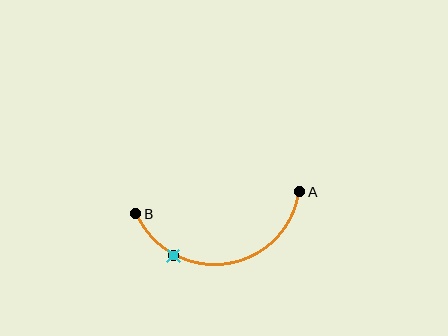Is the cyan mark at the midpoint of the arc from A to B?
No. The cyan mark lies on the arc but is closer to endpoint B. The arc midpoint would be at the point on the curve equidistant along the arc from both A and B.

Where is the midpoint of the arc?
The arc midpoint is the point on the curve farthest from the straight line joining A and B. It sits below that line.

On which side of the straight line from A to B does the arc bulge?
The arc bulges below the straight line connecting A and B.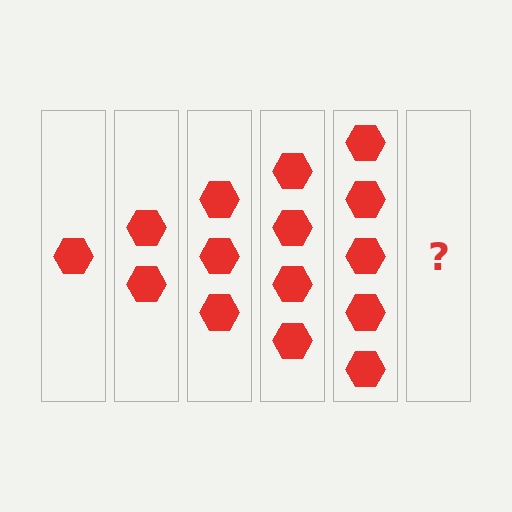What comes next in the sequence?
The next element should be 6 hexagons.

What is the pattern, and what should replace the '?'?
The pattern is that each step adds one more hexagon. The '?' should be 6 hexagons.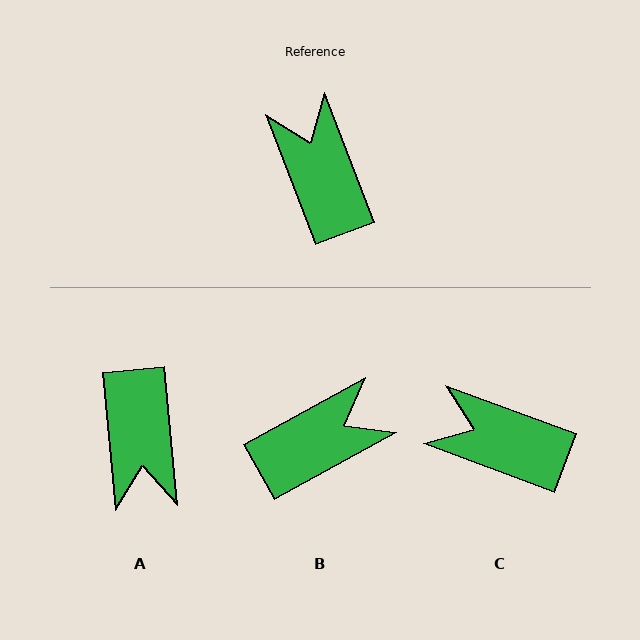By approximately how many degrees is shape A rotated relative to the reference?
Approximately 164 degrees counter-clockwise.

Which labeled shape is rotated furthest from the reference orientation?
A, about 164 degrees away.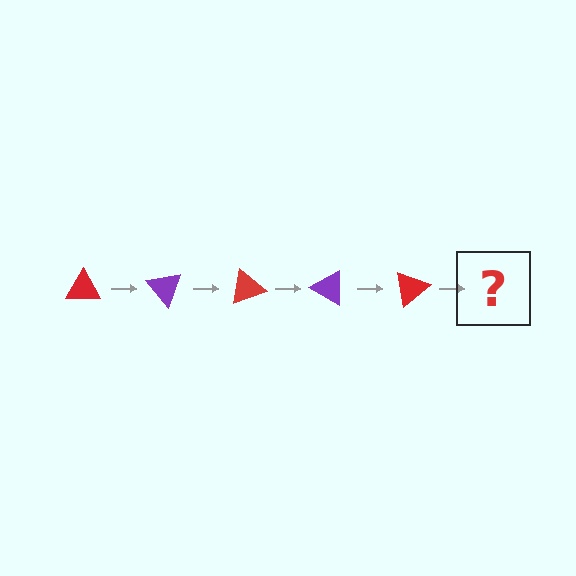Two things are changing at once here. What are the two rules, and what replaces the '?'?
The two rules are that it rotates 50 degrees each step and the color cycles through red and purple. The '?' should be a purple triangle, rotated 250 degrees from the start.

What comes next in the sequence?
The next element should be a purple triangle, rotated 250 degrees from the start.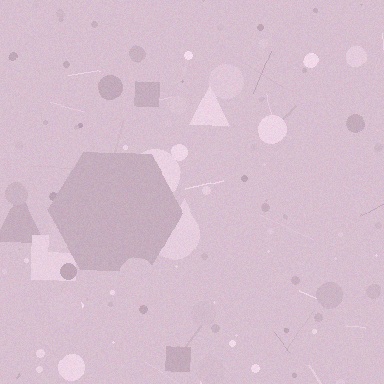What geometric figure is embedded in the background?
A hexagon is embedded in the background.